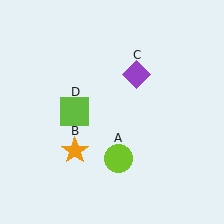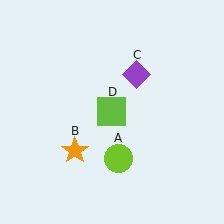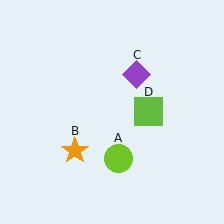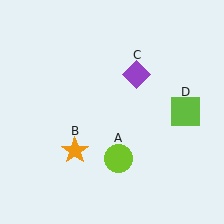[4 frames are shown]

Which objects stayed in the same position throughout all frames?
Lime circle (object A) and orange star (object B) and purple diamond (object C) remained stationary.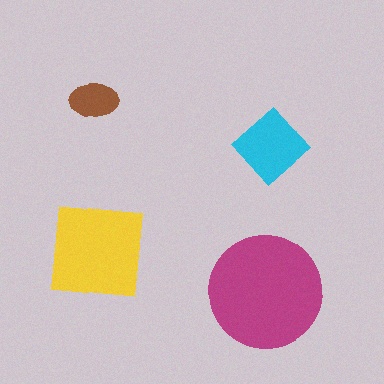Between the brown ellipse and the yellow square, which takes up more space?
The yellow square.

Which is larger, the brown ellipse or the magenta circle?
The magenta circle.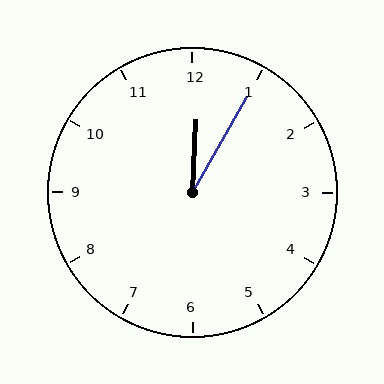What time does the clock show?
12:05.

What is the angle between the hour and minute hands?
Approximately 28 degrees.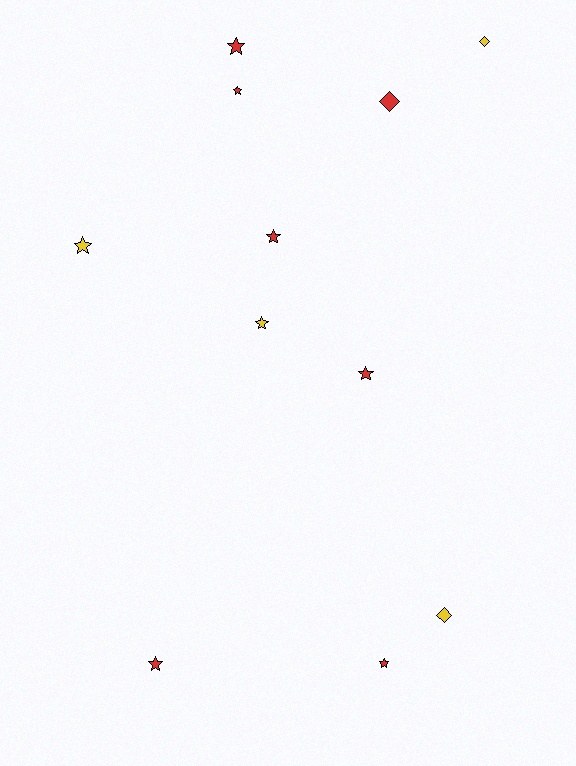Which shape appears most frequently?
Star, with 8 objects.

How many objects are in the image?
There are 11 objects.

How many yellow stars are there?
There are 2 yellow stars.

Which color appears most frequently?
Red, with 7 objects.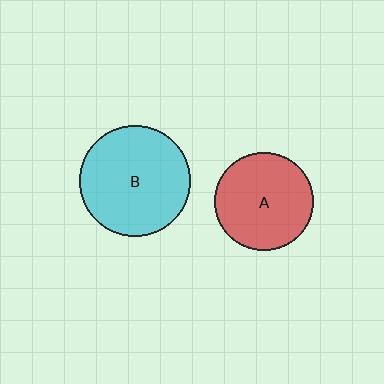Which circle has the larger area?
Circle B (cyan).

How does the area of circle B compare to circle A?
Approximately 1.3 times.